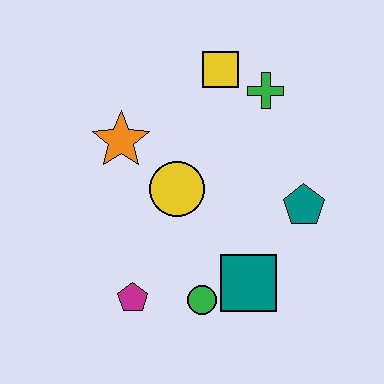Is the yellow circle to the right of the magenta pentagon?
Yes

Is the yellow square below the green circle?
No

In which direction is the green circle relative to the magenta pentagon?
The green circle is to the right of the magenta pentagon.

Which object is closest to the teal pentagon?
The teal square is closest to the teal pentagon.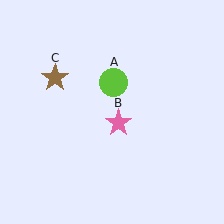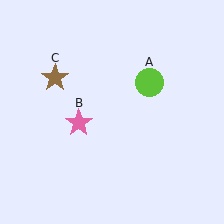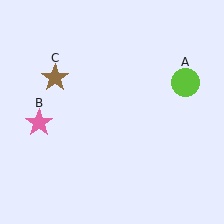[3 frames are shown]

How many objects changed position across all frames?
2 objects changed position: lime circle (object A), pink star (object B).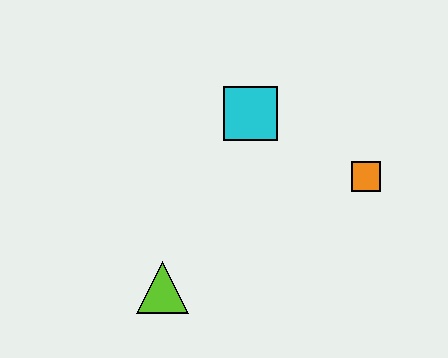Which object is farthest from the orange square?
The lime triangle is farthest from the orange square.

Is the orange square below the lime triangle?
No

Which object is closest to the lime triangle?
The cyan square is closest to the lime triangle.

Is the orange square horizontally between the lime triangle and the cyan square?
No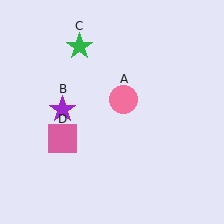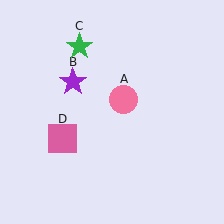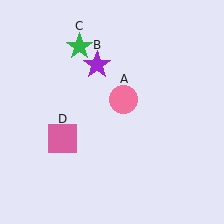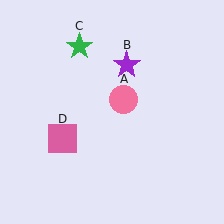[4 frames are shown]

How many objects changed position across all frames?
1 object changed position: purple star (object B).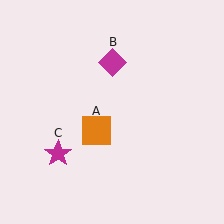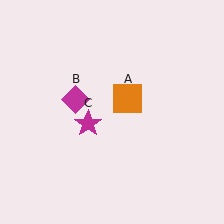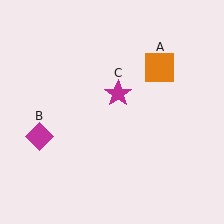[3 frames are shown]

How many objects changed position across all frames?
3 objects changed position: orange square (object A), magenta diamond (object B), magenta star (object C).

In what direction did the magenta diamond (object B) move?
The magenta diamond (object B) moved down and to the left.